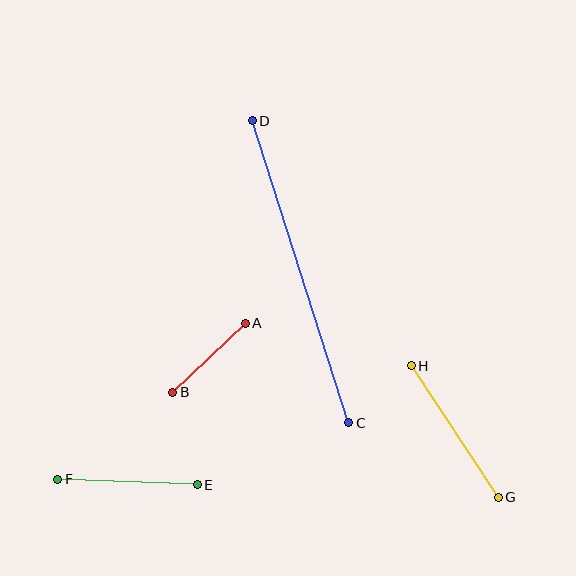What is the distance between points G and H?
The distance is approximately 158 pixels.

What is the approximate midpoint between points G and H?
The midpoint is at approximately (455, 431) pixels.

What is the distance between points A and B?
The distance is approximately 100 pixels.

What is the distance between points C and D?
The distance is approximately 317 pixels.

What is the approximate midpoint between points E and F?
The midpoint is at approximately (127, 482) pixels.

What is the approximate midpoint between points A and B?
The midpoint is at approximately (209, 358) pixels.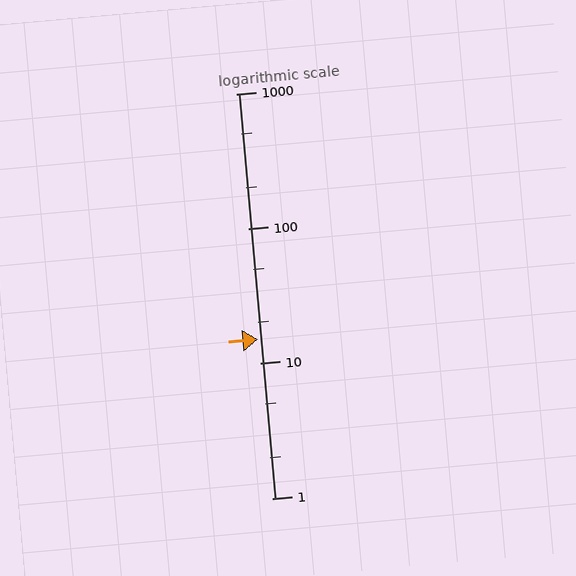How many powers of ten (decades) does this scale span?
The scale spans 3 decades, from 1 to 1000.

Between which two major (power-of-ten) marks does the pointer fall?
The pointer is between 10 and 100.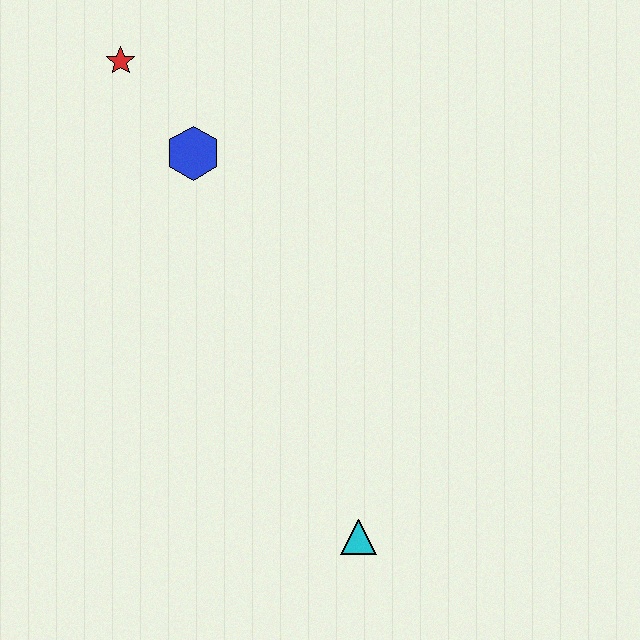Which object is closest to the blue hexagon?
The red star is closest to the blue hexagon.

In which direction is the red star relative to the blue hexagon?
The red star is above the blue hexagon.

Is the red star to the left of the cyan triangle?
Yes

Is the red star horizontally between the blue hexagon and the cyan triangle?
No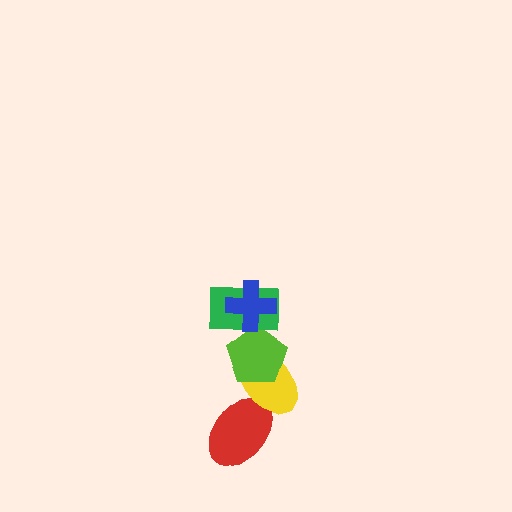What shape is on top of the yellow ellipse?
The lime pentagon is on top of the yellow ellipse.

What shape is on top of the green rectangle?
The blue cross is on top of the green rectangle.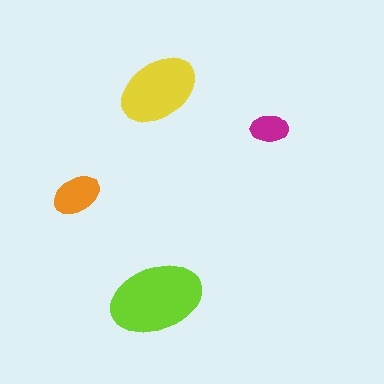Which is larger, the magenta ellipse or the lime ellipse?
The lime one.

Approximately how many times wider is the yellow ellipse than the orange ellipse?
About 1.5 times wider.